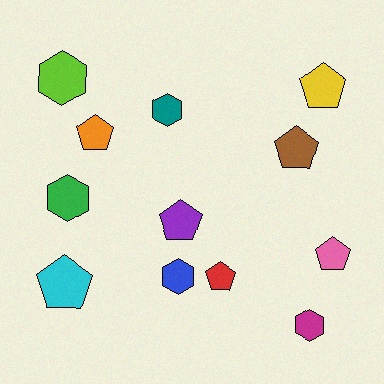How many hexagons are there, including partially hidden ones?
There are 5 hexagons.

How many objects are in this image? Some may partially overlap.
There are 12 objects.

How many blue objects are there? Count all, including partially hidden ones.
There is 1 blue object.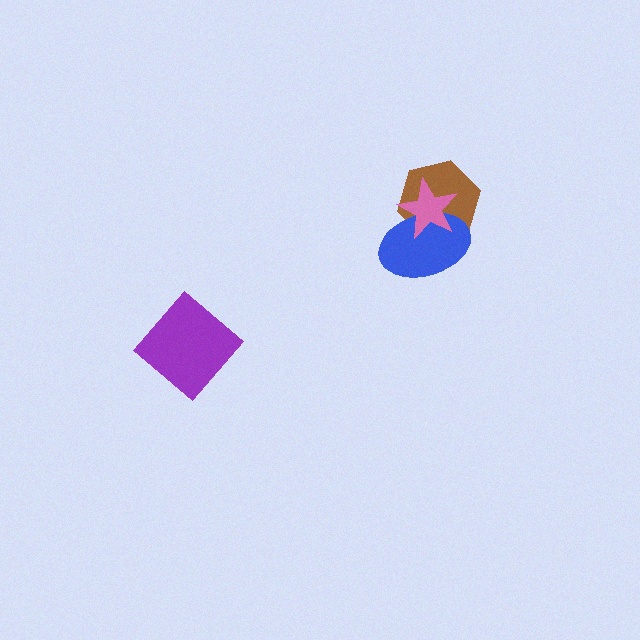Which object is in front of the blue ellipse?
The pink star is in front of the blue ellipse.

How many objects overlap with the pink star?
2 objects overlap with the pink star.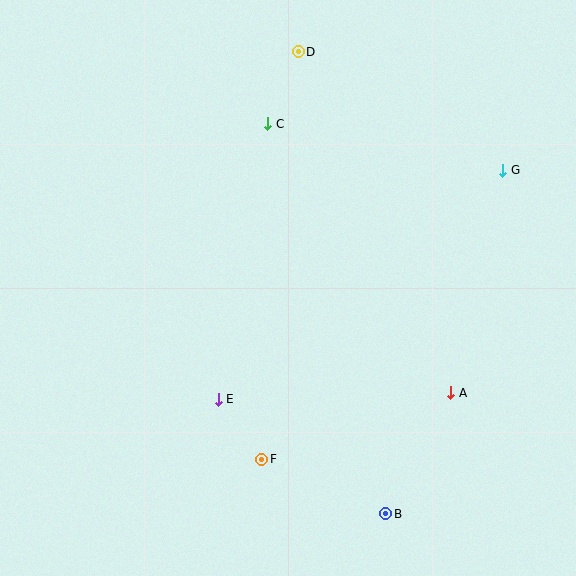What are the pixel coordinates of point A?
Point A is at (451, 393).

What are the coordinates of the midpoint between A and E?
The midpoint between A and E is at (335, 396).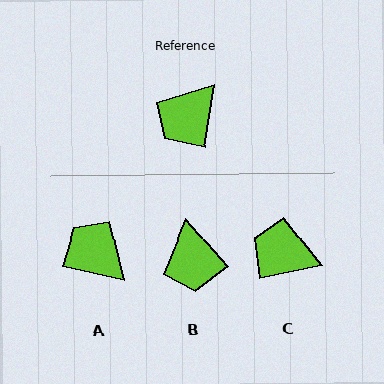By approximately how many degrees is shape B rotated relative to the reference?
Approximately 49 degrees counter-clockwise.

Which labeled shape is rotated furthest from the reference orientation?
A, about 94 degrees away.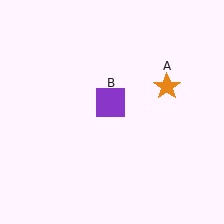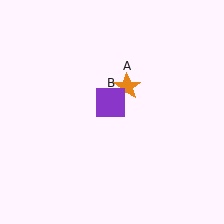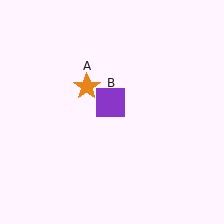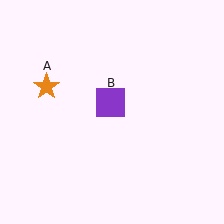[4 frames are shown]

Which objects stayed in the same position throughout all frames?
Purple square (object B) remained stationary.